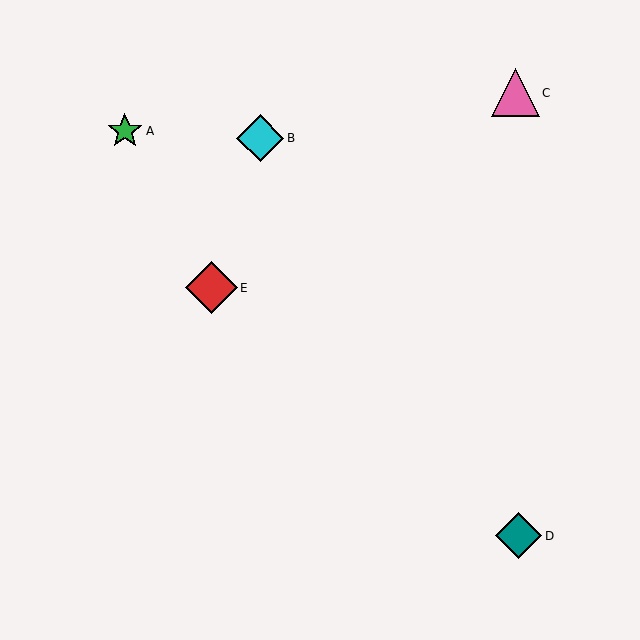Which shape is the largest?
The red diamond (labeled E) is the largest.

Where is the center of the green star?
The center of the green star is at (125, 131).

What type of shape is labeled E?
Shape E is a red diamond.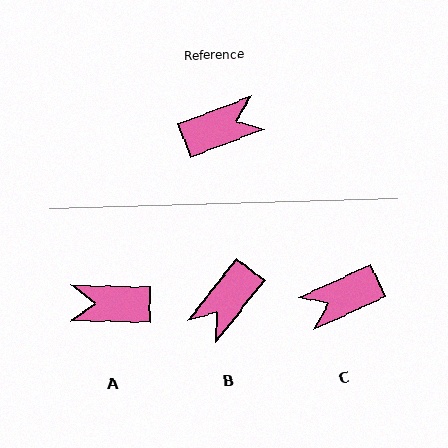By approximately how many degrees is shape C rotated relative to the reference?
Approximately 175 degrees clockwise.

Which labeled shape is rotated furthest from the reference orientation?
C, about 175 degrees away.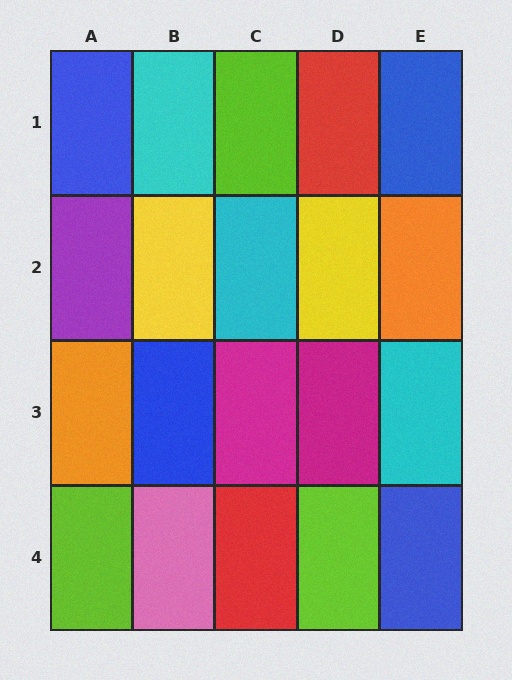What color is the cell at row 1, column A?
Blue.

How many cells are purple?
1 cell is purple.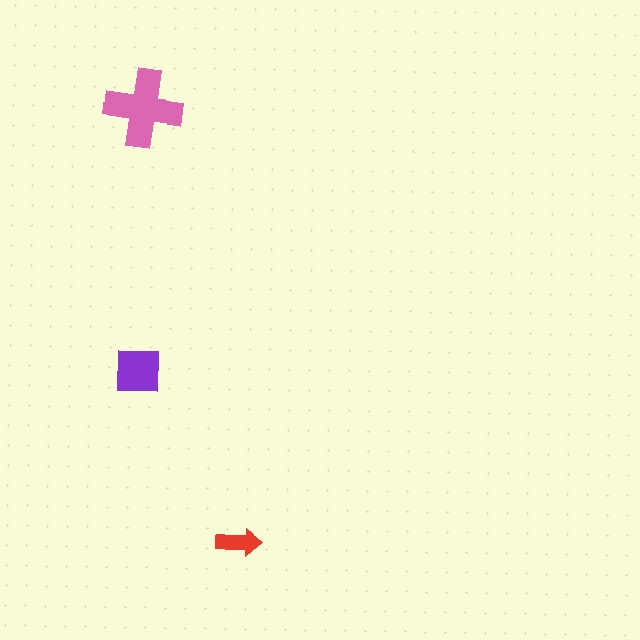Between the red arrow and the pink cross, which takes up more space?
The pink cross.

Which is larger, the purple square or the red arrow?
The purple square.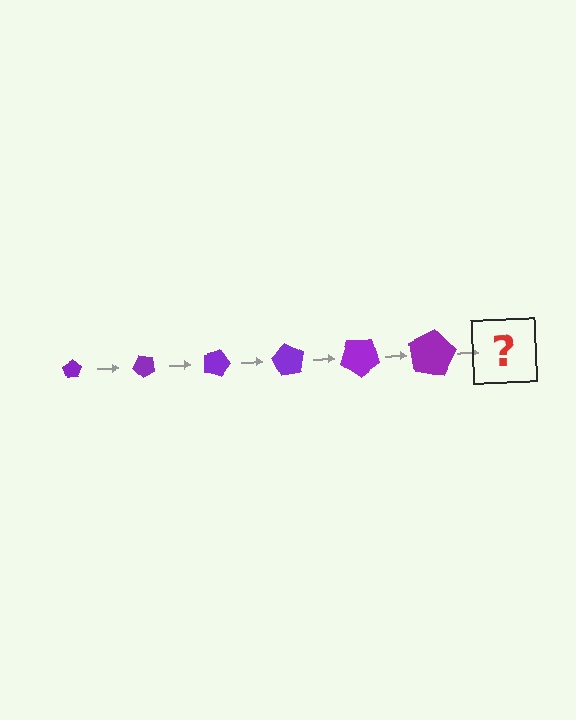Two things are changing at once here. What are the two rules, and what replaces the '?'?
The two rules are that the pentagon grows larger each step and it rotates 45 degrees each step. The '?' should be a pentagon, larger than the previous one and rotated 270 degrees from the start.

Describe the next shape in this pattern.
It should be a pentagon, larger than the previous one and rotated 270 degrees from the start.